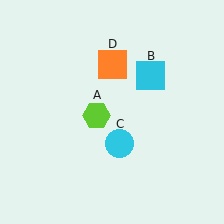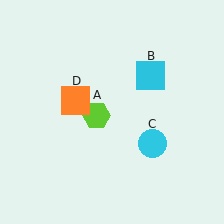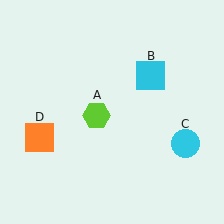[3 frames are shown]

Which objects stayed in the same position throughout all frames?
Lime hexagon (object A) and cyan square (object B) remained stationary.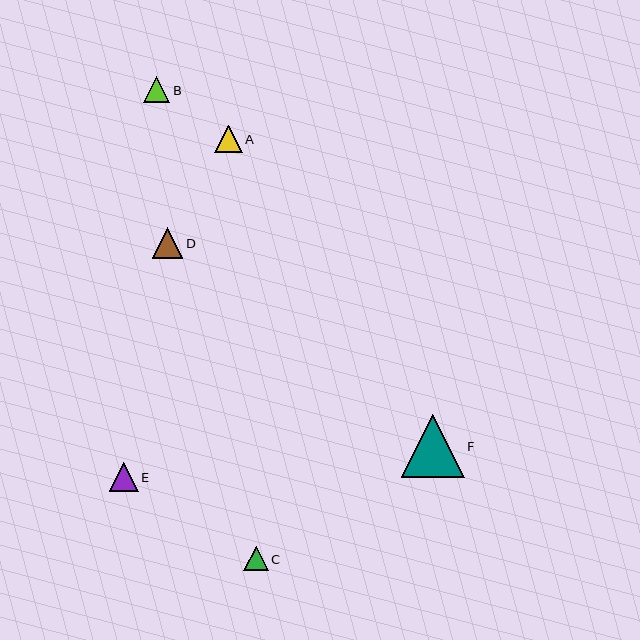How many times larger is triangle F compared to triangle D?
Triangle F is approximately 2.1 times the size of triangle D.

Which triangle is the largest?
Triangle F is the largest with a size of approximately 63 pixels.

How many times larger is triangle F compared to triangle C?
Triangle F is approximately 2.6 times the size of triangle C.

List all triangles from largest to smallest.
From largest to smallest: F, D, E, A, B, C.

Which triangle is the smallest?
Triangle C is the smallest with a size of approximately 25 pixels.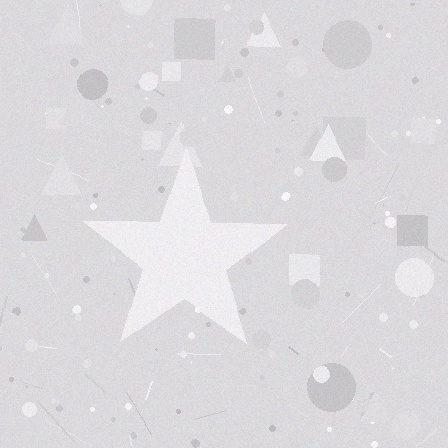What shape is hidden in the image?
A star is hidden in the image.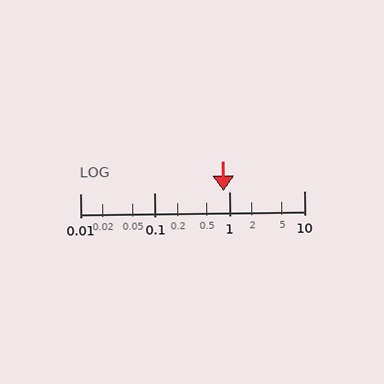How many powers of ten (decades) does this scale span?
The scale spans 3 decades, from 0.01 to 10.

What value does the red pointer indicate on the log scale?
The pointer indicates approximately 0.83.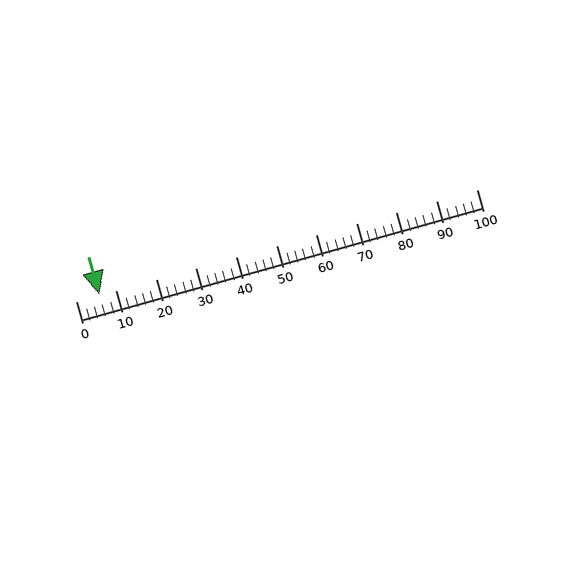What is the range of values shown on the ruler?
The ruler shows values from 0 to 100.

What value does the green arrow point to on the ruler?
The green arrow points to approximately 6.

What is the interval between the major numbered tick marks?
The major tick marks are spaced 10 units apart.